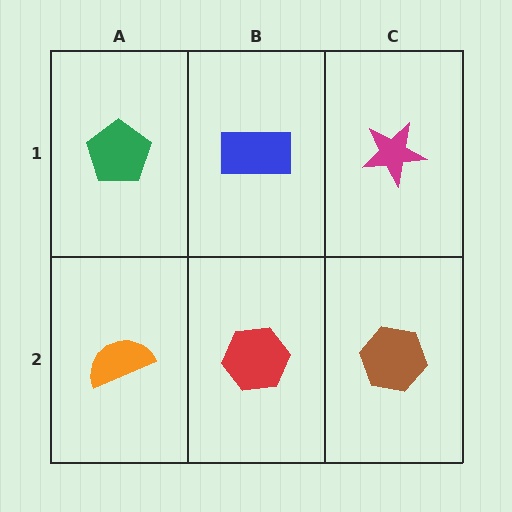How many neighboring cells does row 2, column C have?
2.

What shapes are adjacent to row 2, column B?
A blue rectangle (row 1, column B), an orange semicircle (row 2, column A), a brown hexagon (row 2, column C).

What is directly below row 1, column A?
An orange semicircle.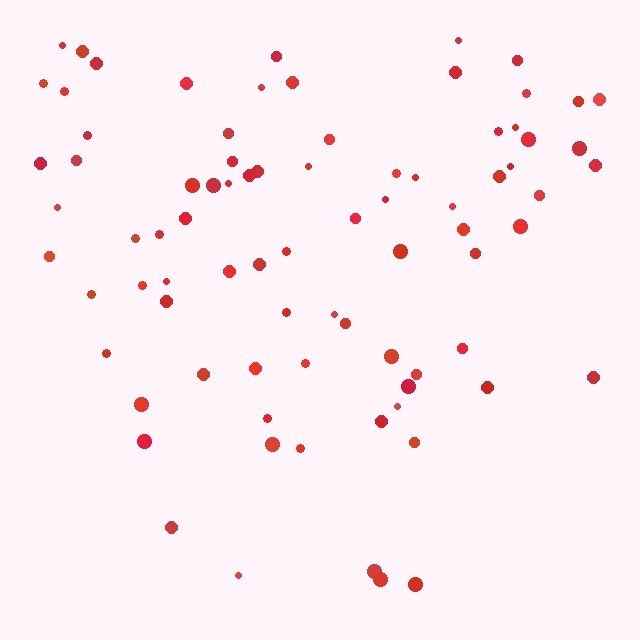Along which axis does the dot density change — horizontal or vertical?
Vertical.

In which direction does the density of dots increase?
From bottom to top, with the top side densest.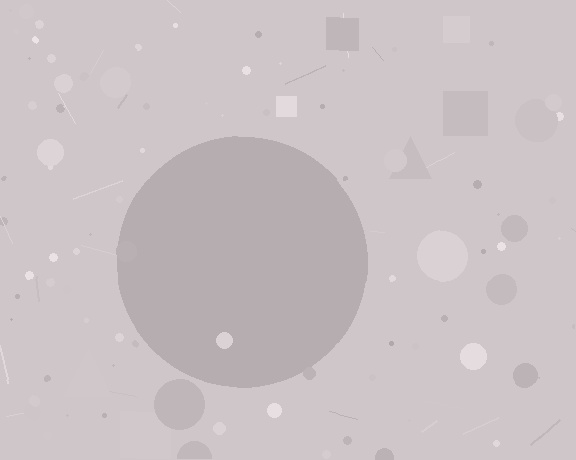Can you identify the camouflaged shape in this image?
The camouflaged shape is a circle.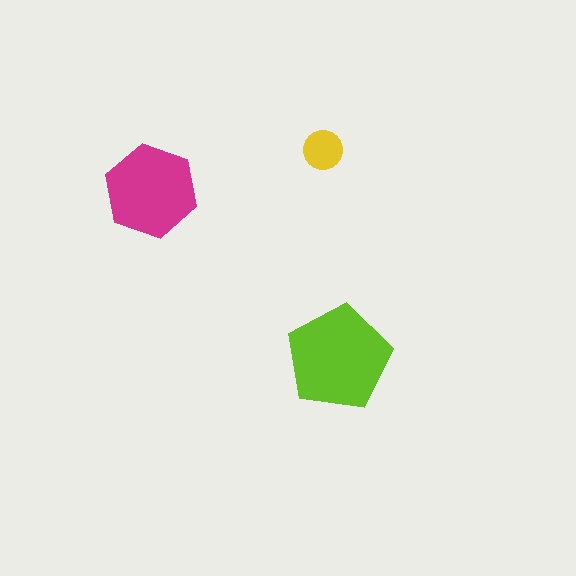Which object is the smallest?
The yellow circle.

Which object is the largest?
The lime pentagon.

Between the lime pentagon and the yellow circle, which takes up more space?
The lime pentagon.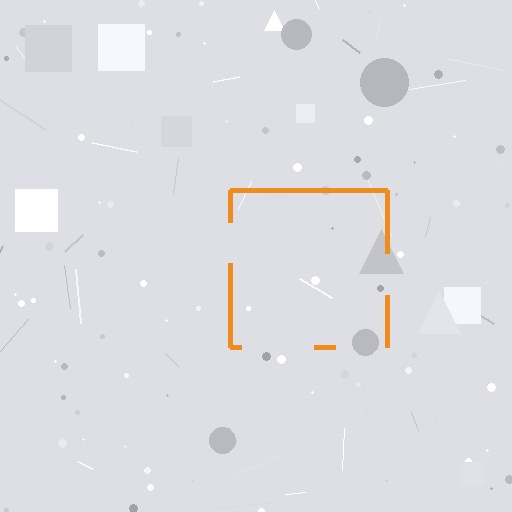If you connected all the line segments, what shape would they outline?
They would outline a square.